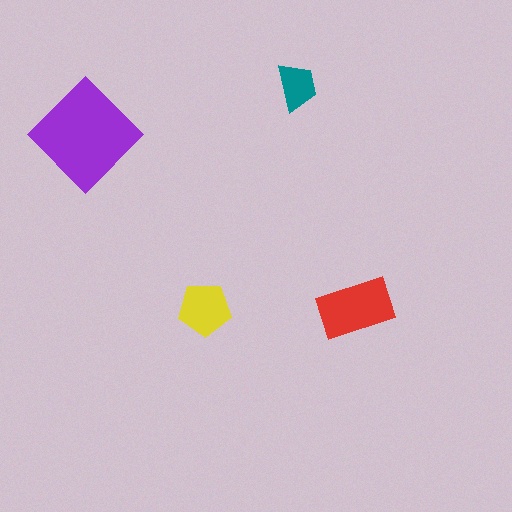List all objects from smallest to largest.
The teal trapezoid, the yellow pentagon, the red rectangle, the purple diamond.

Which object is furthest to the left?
The purple diamond is leftmost.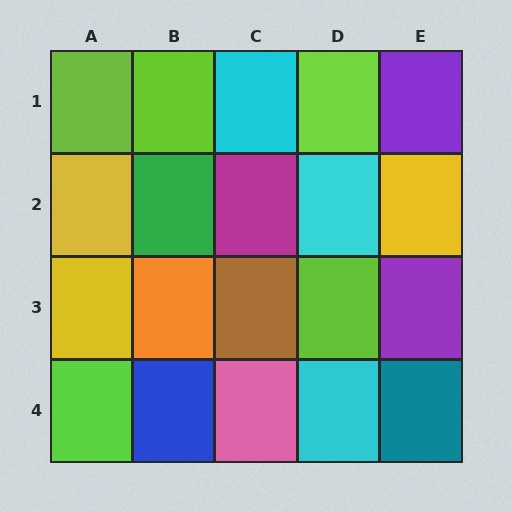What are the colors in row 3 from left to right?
Yellow, orange, brown, lime, purple.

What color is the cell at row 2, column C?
Magenta.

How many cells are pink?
1 cell is pink.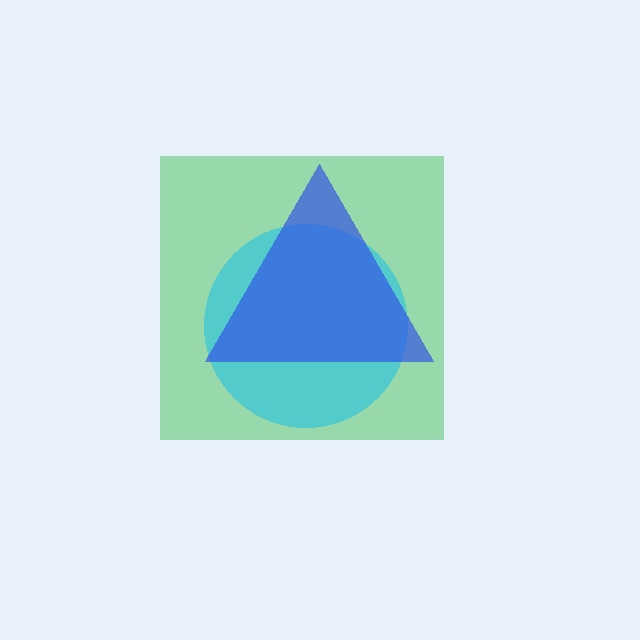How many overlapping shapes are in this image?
There are 3 overlapping shapes in the image.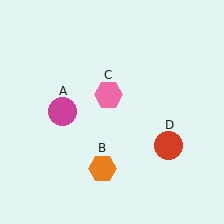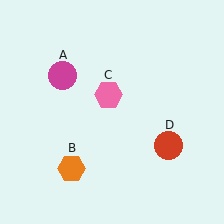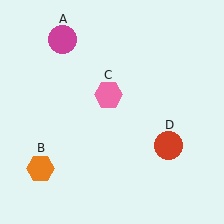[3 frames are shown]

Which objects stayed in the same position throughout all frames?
Pink hexagon (object C) and red circle (object D) remained stationary.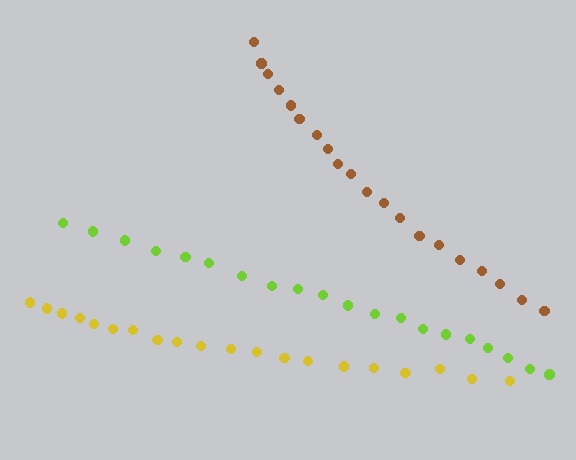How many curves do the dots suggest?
There are 3 distinct paths.